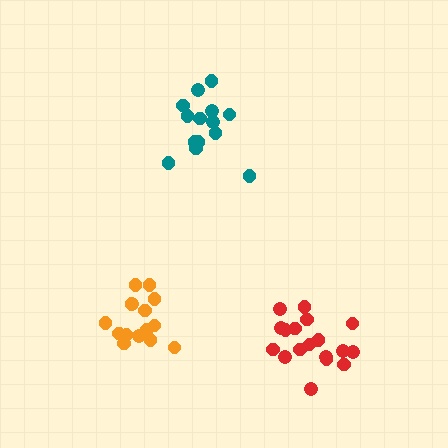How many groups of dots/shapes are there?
There are 3 groups.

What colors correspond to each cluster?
The clusters are colored: orange, teal, red.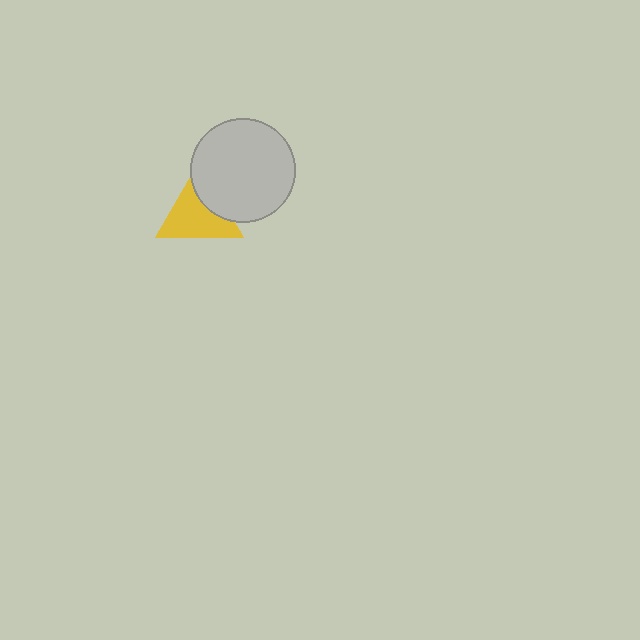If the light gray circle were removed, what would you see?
You would see the complete yellow triangle.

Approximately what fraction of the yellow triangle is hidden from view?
Roughly 30% of the yellow triangle is hidden behind the light gray circle.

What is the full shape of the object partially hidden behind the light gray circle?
The partially hidden object is a yellow triangle.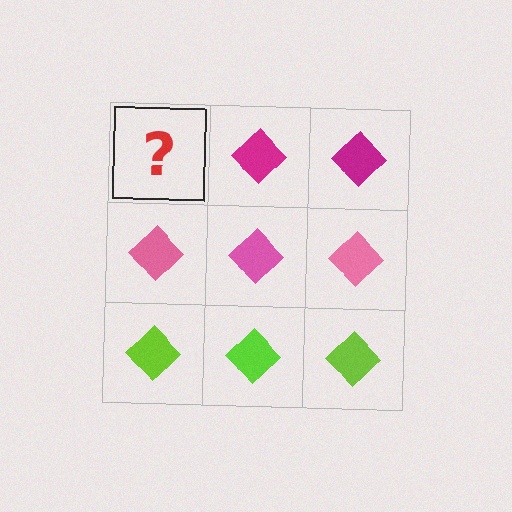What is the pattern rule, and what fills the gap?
The rule is that each row has a consistent color. The gap should be filled with a magenta diamond.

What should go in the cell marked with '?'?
The missing cell should contain a magenta diamond.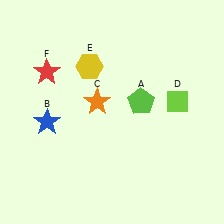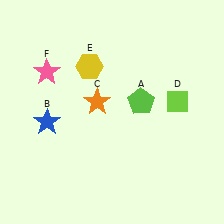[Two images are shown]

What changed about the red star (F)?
In Image 1, F is red. In Image 2, it changed to pink.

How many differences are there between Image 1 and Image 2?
There is 1 difference between the two images.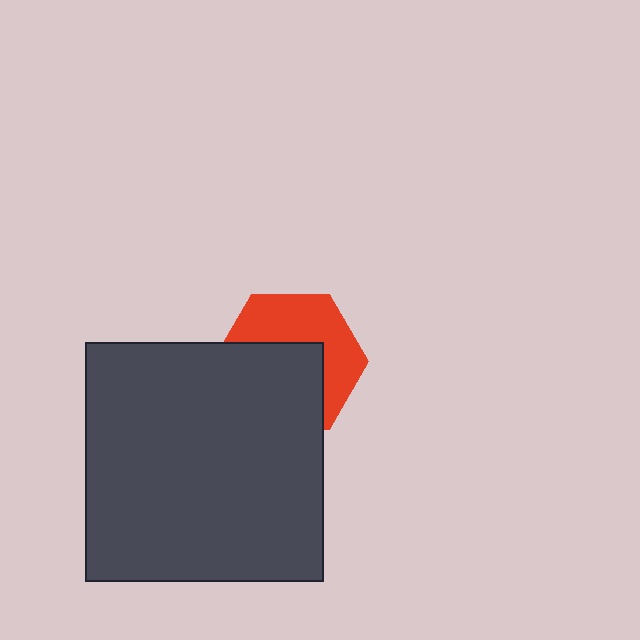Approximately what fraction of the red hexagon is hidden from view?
Roughly 52% of the red hexagon is hidden behind the dark gray square.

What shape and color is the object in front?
The object in front is a dark gray square.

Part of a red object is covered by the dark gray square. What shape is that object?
It is a hexagon.